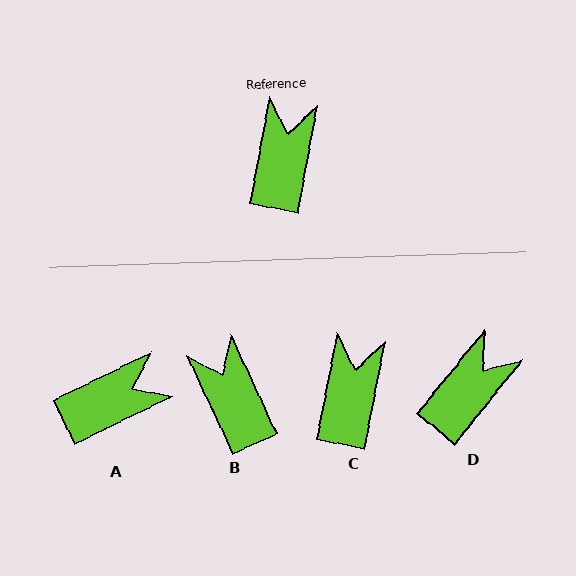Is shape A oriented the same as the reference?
No, it is off by about 53 degrees.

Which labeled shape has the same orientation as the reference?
C.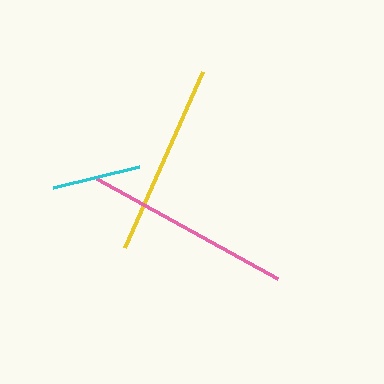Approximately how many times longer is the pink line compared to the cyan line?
The pink line is approximately 2.4 times the length of the cyan line.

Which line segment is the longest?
The pink line is the longest at approximately 206 pixels.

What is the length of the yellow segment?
The yellow segment is approximately 193 pixels long.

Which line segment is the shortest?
The cyan line is the shortest at approximately 88 pixels.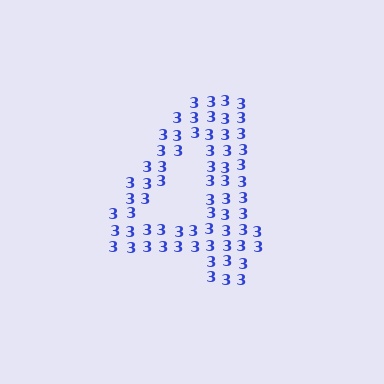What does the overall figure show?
The overall figure shows the digit 4.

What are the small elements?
The small elements are digit 3's.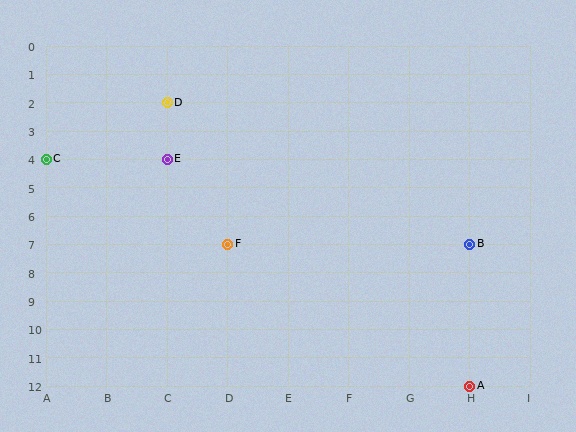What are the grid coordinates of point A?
Point A is at grid coordinates (H, 12).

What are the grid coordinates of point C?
Point C is at grid coordinates (A, 4).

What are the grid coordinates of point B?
Point B is at grid coordinates (H, 7).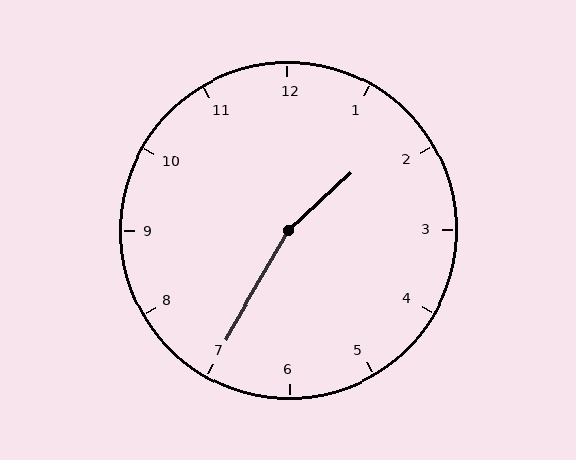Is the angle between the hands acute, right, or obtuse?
It is obtuse.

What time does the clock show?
1:35.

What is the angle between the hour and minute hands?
Approximately 162 degrees.